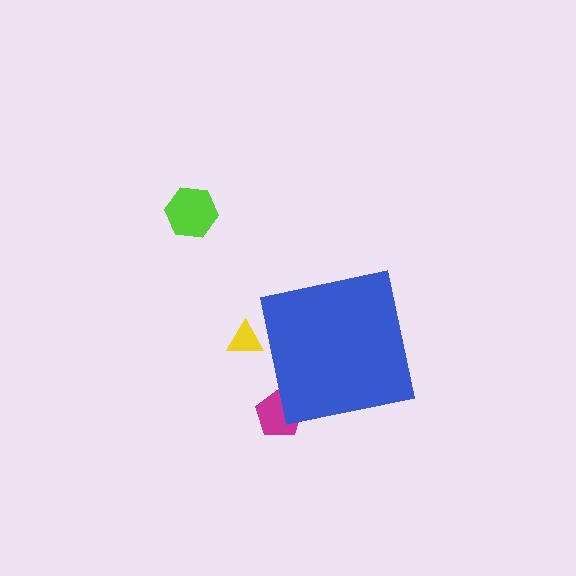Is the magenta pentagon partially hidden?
Yes, the magenta pentagon is partially hidden behind the blue square.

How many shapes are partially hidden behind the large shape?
2 shapes are partially hidden.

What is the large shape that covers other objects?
A blue square.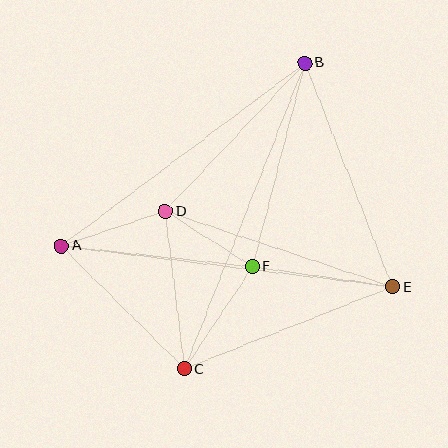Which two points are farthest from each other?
Points A and E are farthest from each other.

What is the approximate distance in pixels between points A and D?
The distance between A and D is approximately 110 pixels.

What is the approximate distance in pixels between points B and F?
The distance between B and F is approximately 210 pixels.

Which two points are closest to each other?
Points D and F are closest to each other.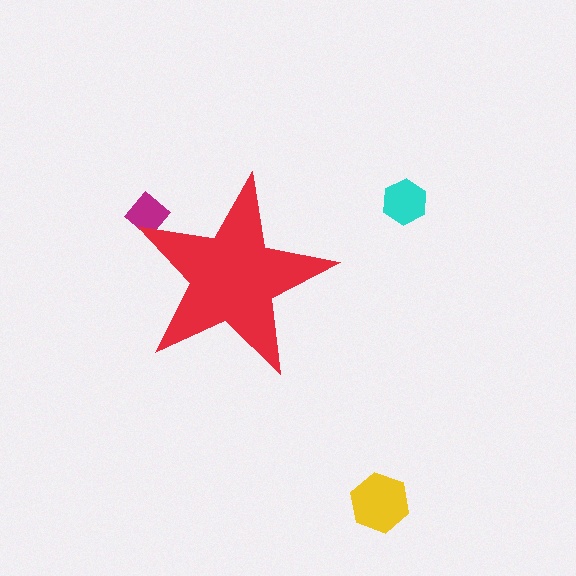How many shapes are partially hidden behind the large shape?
1 shape is partially hidden.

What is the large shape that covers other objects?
A red star.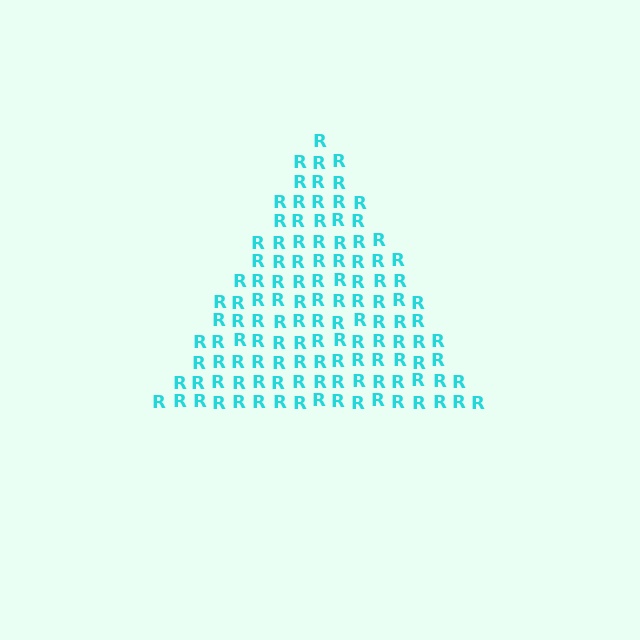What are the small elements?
The small elements are letter R's.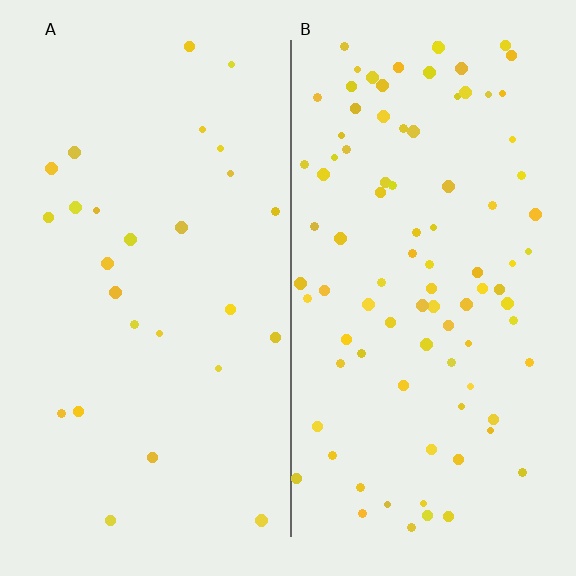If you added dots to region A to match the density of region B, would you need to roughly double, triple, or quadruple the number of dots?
Approximately triple.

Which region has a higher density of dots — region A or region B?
B (the right).